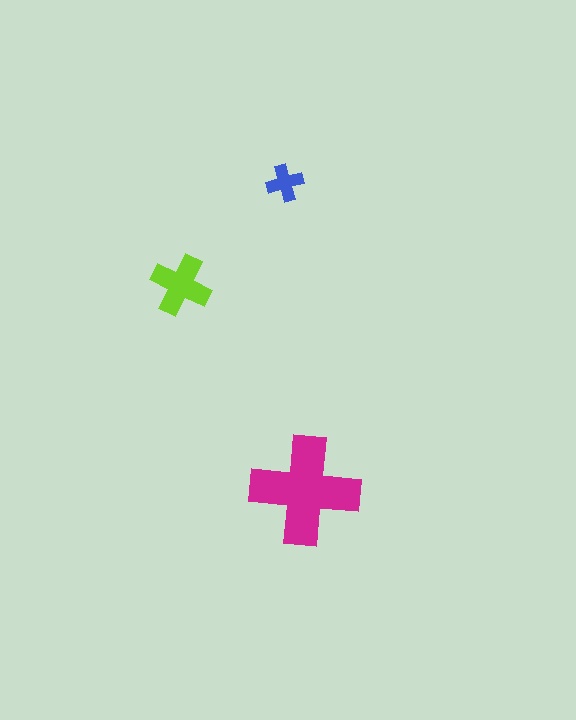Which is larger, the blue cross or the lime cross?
The lime one.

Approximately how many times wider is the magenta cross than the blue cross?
About 3 times wider.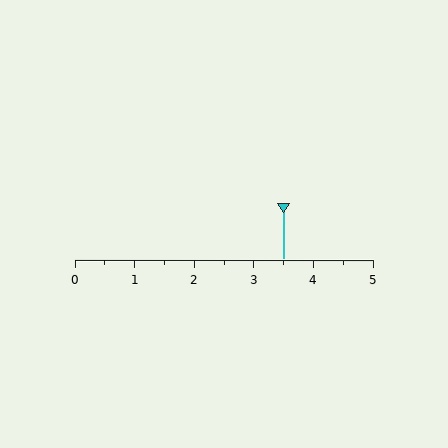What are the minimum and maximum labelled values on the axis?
The axis runs from 0 to 5.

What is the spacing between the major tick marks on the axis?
The major ticks are spaced 1 apart.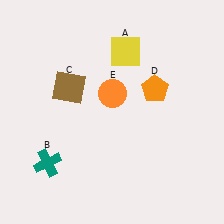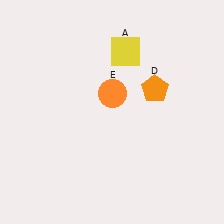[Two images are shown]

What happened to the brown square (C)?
The brown square (C) was removed in Image 2. It was in the top-left area of Image 1.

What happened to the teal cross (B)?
The teal cross (B) was removed in Image 2. It was in the bottom-left area of Image 1.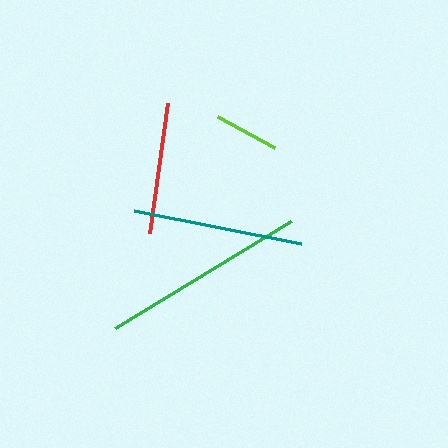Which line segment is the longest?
The green line is the longest at approximately 206 pixels.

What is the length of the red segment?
The red segment is approximately 131 pixels long.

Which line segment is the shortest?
The lime line is the shortest at approximately 65 pixels.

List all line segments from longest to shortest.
From longest to shortest: green, teal, red, lime.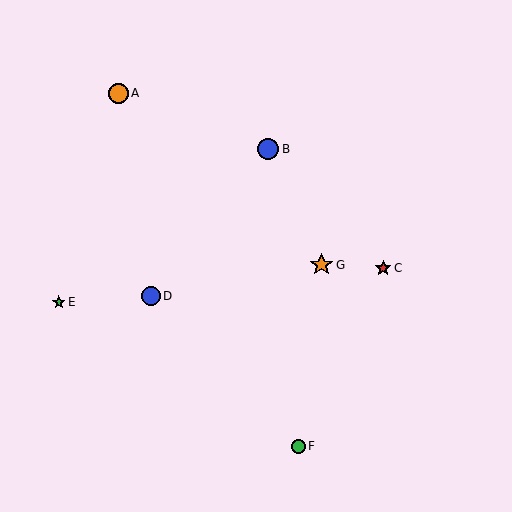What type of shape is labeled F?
Shape F is a green circle.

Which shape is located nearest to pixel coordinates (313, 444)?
The green circle (labeled F) at (299, 446) is nearest to that location.